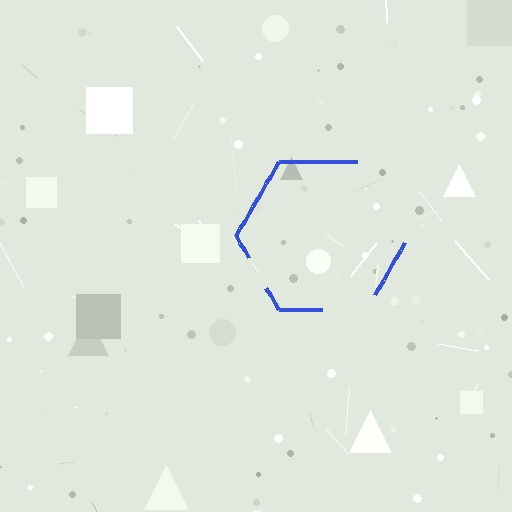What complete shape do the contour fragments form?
The contour fragments form a hexagon.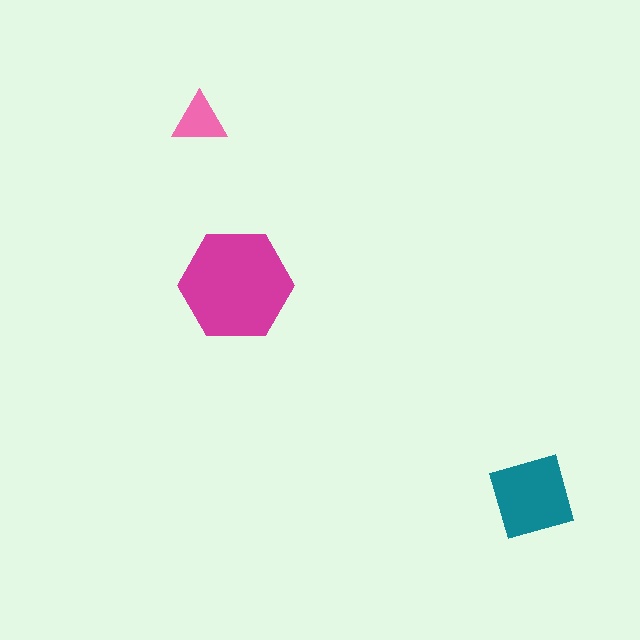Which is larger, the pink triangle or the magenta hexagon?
The magenta hexagon.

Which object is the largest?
The magenta hexagon.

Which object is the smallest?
The pink triangle.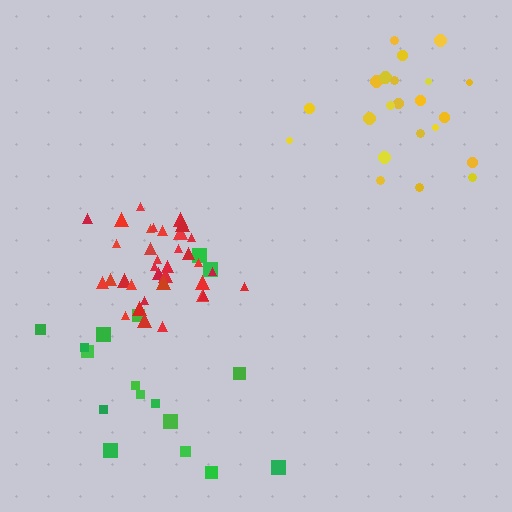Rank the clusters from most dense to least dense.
red, yellow, green.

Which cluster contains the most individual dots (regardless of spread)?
Red (35).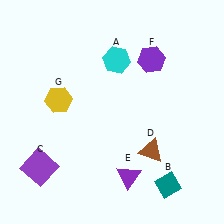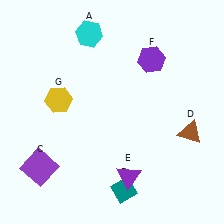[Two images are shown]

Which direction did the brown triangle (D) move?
The brown triangle (D) moved right.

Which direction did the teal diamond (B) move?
The teal diamond (B) moved left.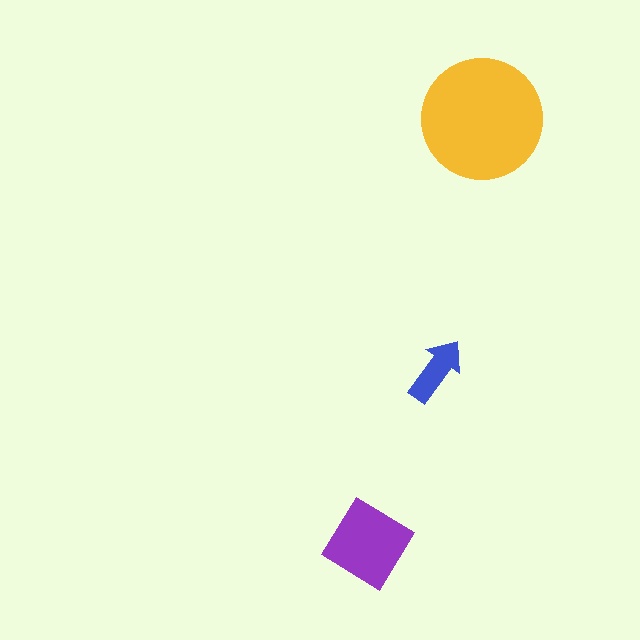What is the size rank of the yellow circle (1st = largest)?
1st.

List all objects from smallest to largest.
The blue arrow, the purple diamond, the yellow circle.